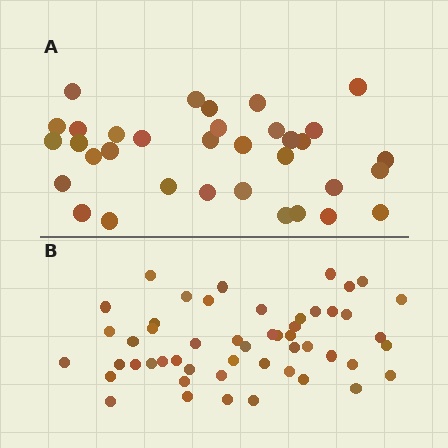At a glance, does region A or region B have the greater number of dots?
Region B (the bottom region) has more dots.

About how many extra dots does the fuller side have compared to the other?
Region B has approximately 15 more dots than region A.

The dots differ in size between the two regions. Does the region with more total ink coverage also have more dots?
No. Region A has more total ink coverage because its dots are larger, but region B actually contains more individual dots. Total area can be misleading — the number of items is what matters here.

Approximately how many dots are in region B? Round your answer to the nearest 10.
About 50 dots. (The exact count is 51, which rounds to 50.)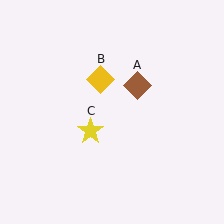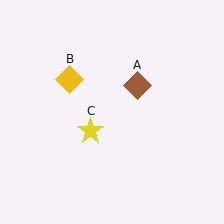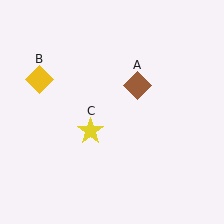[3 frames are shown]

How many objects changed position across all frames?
1 object changed position: yellow diamond (object B).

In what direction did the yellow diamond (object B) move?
The yellow diamond (object B) moved left.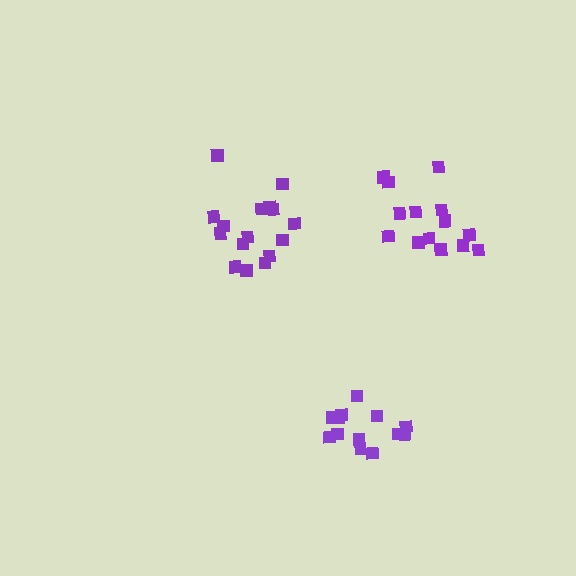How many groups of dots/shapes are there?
There are 3 groups.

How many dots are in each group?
Group 1: 14 dots, Group 2: 14 dots, Group 3: 16 dots (44 total).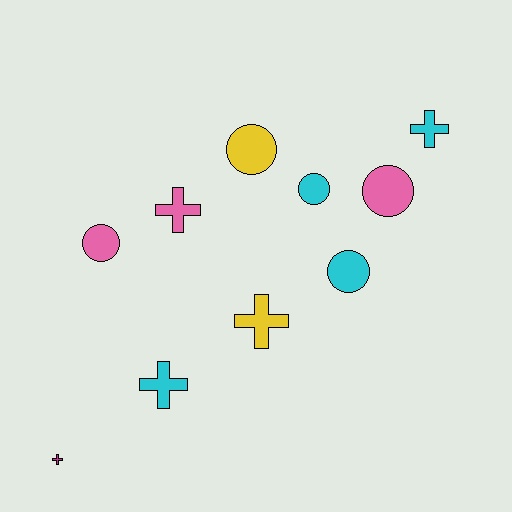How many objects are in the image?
There are 10 objects.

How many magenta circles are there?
There are no magenta circles.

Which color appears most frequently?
Cyan, with 4 objects.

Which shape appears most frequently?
Circle, with 5 objects.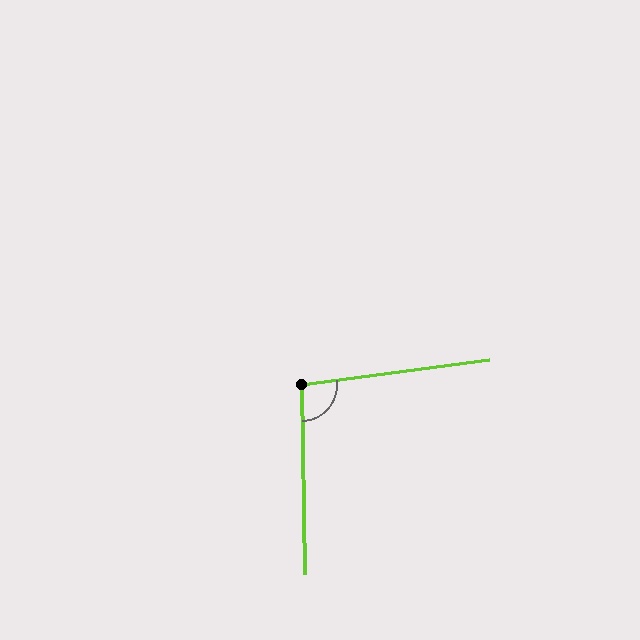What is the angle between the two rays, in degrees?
Approximately 97 degrees.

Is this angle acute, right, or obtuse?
It is obtuse.